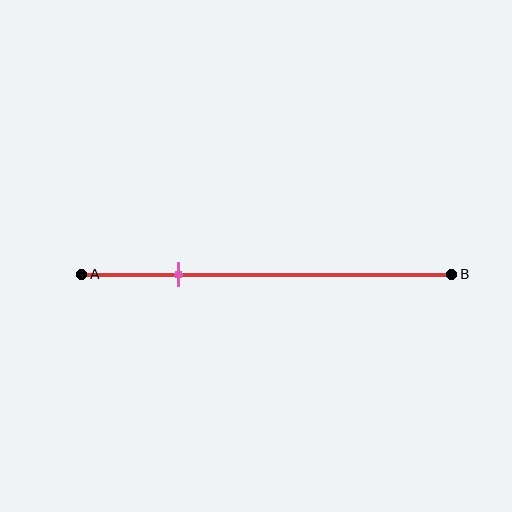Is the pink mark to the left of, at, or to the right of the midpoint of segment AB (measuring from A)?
The pink mark is to the left of the midpoint of segment AB.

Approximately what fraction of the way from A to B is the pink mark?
The pink mark is approximately 25% of the way from A to B.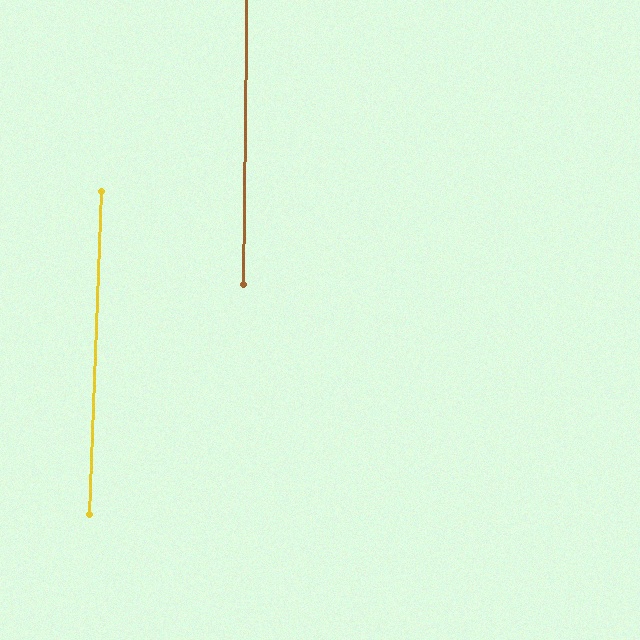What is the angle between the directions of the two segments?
Approximately 2 degrees.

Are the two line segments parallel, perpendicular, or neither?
Parallel — their directions differ by only 1.5°.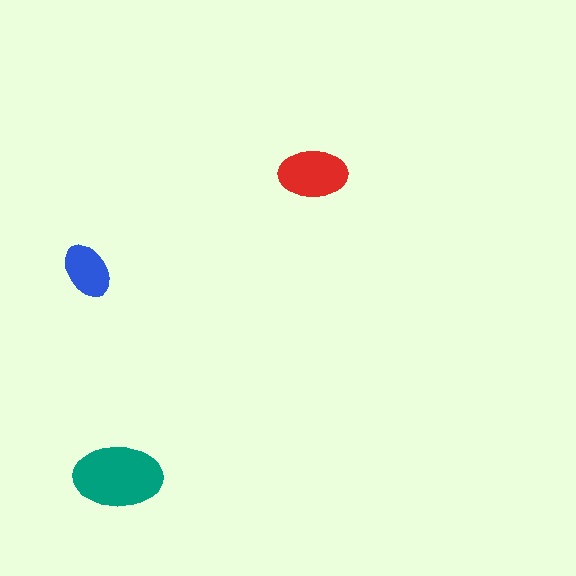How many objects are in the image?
There are 3 objects in the image.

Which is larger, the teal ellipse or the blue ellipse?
The teal one.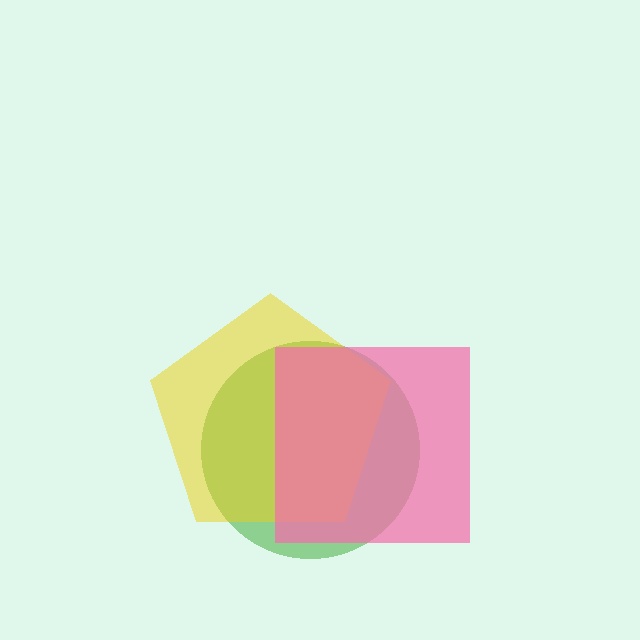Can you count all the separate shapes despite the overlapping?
Yes, there are 3 separate shapes.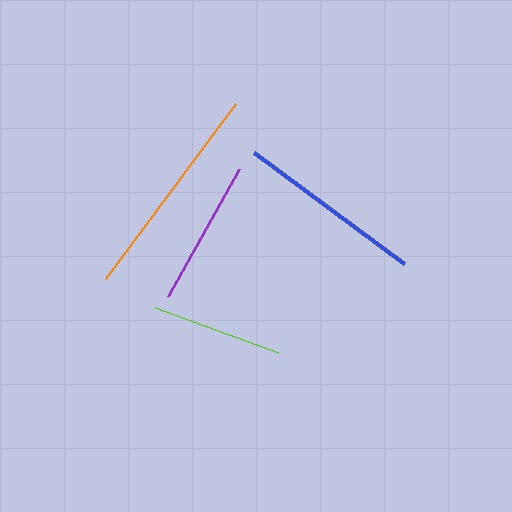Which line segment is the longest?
The orange line is the longest at approximately 218 pixels.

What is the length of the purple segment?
The purple segment is approximately 146 pixels long.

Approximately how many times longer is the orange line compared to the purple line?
The orange line is approximately 1.5 times the length of the purple line.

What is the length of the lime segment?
The lime segment is approximately 132 pixels long.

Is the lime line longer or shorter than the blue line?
The blue line is longer than the lime line.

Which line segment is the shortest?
The lime line is the shortest at approximately 132 pixels.